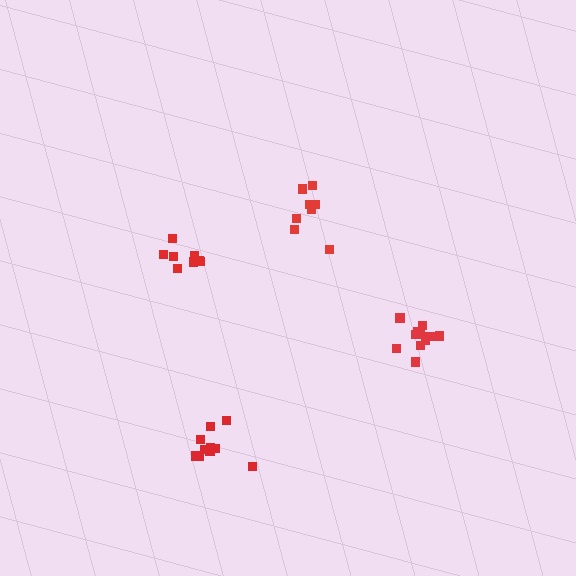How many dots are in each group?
Group 1: 10 dots, Group 2: 8 dots, Group 3: 11 dots, Group 4: 8 dots (37 total).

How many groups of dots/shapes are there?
There are 4 groups.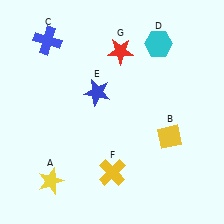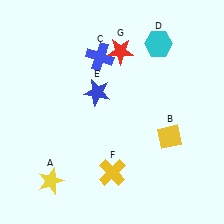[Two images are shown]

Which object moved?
The blue cross (C) moved right.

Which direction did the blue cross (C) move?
The blue cross (C) moved right.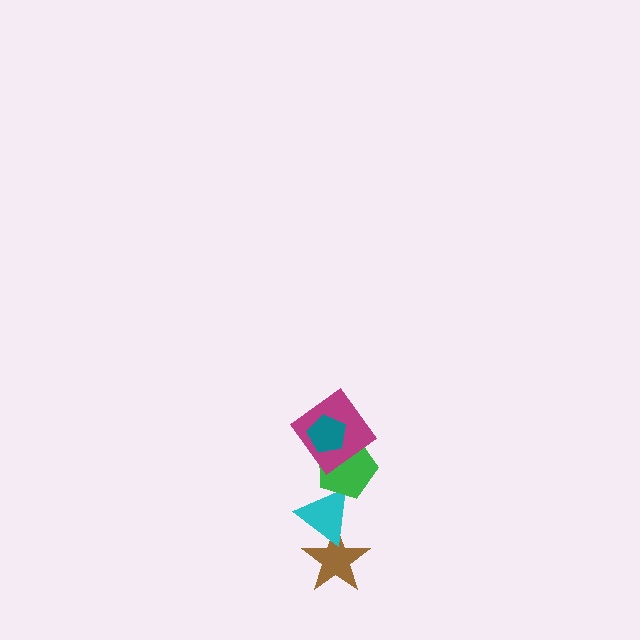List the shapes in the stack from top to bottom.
From top to bottom: the teal pentagon, the magenta diamond, the green pentagon, the cyan triangle, the brown star.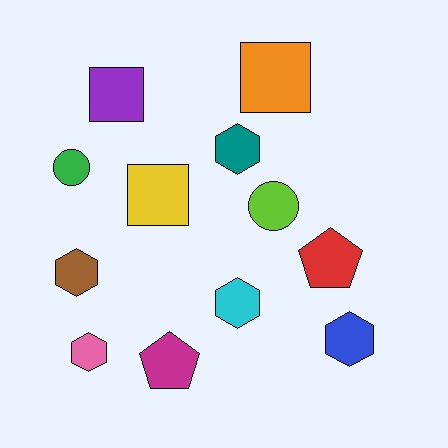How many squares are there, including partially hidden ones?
There are 3 squares.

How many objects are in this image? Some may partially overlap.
There are 12 objects.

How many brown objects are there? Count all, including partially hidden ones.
There is 1 brown object.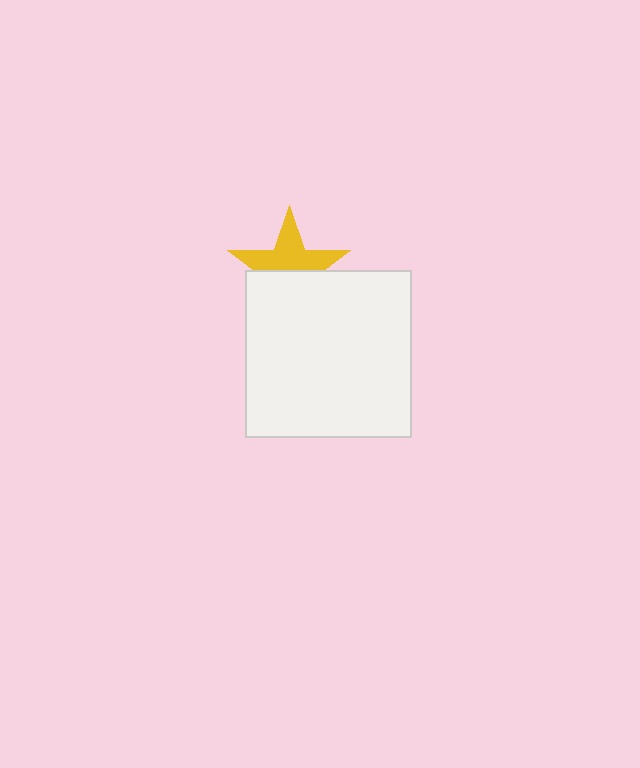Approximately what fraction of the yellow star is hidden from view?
Roughly 47% of the yellow star is hidden behind the white square.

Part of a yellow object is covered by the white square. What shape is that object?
It is a star.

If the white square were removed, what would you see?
You would see the complete yellow star.